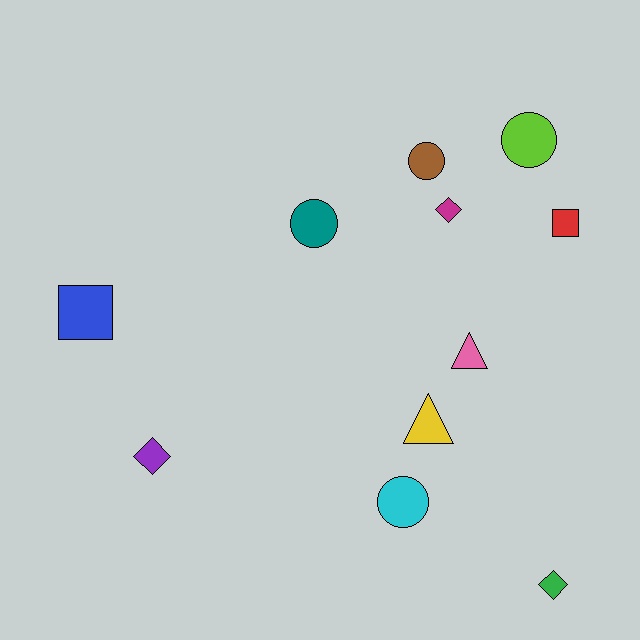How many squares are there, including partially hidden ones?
There are 2 squares.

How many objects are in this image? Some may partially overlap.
There are 11 objects.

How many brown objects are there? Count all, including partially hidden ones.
There is 1 brown object.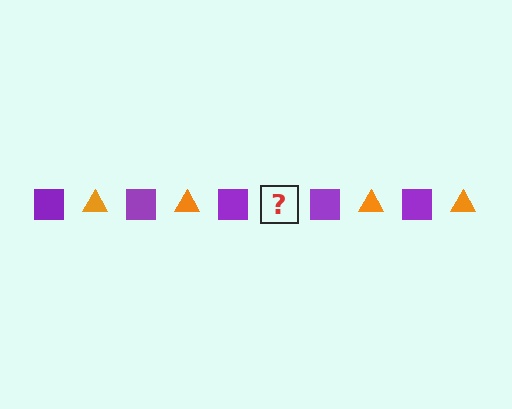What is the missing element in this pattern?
The missing element is an orange triangle.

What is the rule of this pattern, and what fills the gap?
The rule is that the pattern alternates between purple square and orange triangle. The gap should be filled with an orange triangle.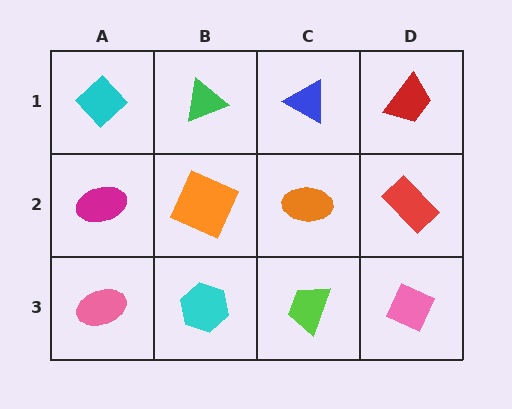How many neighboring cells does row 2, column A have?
3.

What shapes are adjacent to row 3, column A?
A magenta ellipse (row 2, column A), a cyan hexagon (row 3, column B).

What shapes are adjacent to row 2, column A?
A cyan diamond (row 1, column A), a pink ellipse (row 3, column A), an orange square (row 2, column B).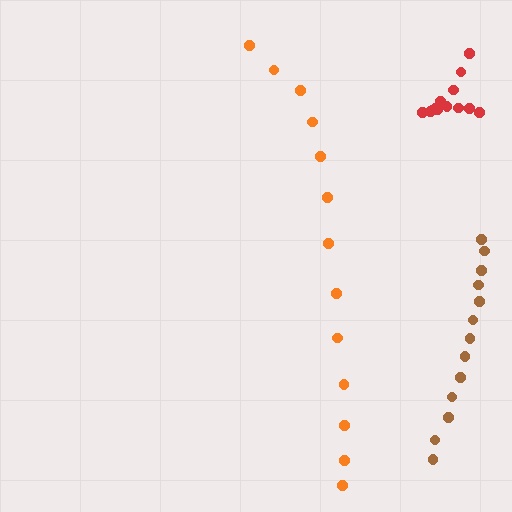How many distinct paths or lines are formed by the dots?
There are 3 distinct paths.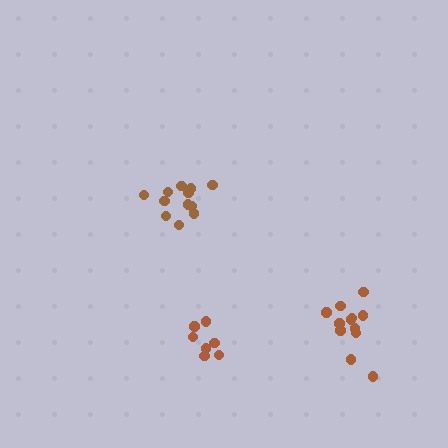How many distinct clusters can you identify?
There are 3 distinct clusters.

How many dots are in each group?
Group 1: 12 dots, Group 2: 13 dots, Group 3: 7 dots (32 total).